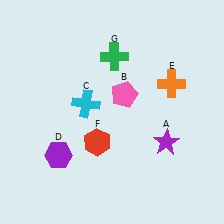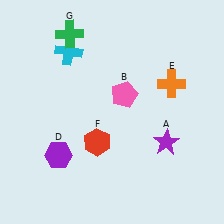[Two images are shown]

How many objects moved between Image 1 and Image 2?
2 objects moved between the two images.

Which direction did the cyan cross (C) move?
The cyan cross (C) moved up.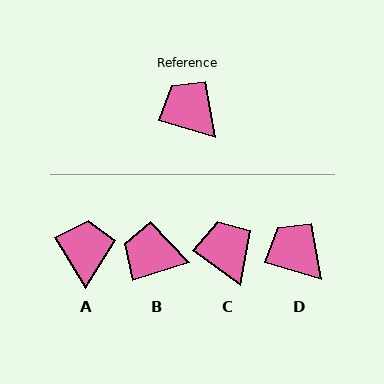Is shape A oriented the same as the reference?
No, it is off by about 42 degrees.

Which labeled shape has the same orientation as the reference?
D.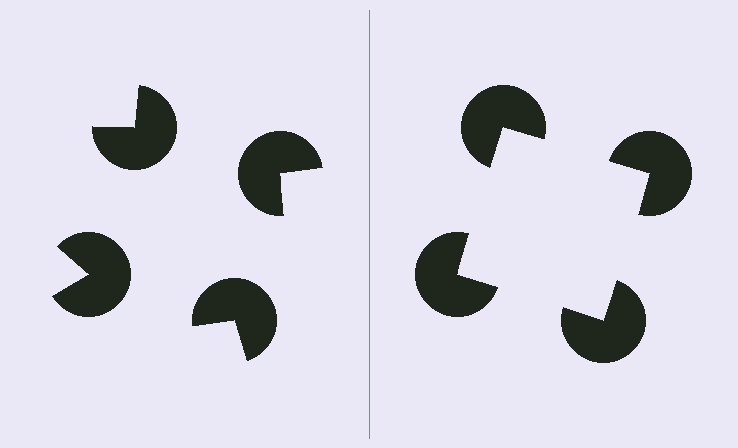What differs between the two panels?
The pac-man discs are positioned identically on both sides; only the wedge orientations differ. On the right they align to a square; on the left they are misaligned.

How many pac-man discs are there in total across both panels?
8 — 4 on each side.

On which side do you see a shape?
An illusory square appears on the right side. On the left side the wedge cuts are rotated, so no coherent shape forms.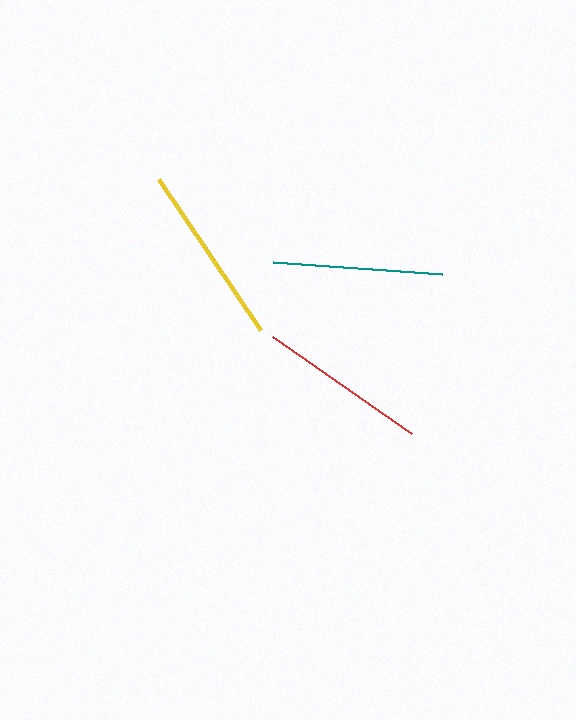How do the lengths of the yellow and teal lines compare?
The yellow and teal lines are approximately the same length.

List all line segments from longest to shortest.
From longest to shortest: yellow, teal, red.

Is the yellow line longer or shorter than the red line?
The yellow line is longer than the red line.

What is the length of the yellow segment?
The yellow segment is approximately 182 pixels long.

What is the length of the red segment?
The red segment is approximately 169 pixels long.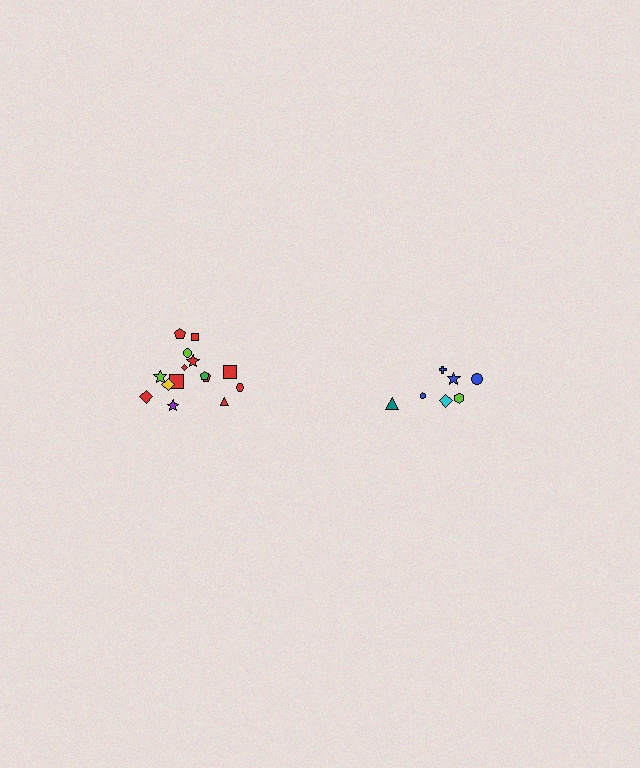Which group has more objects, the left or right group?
The left group.